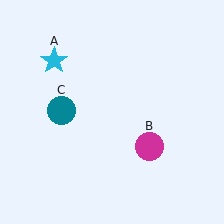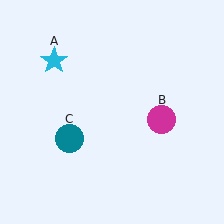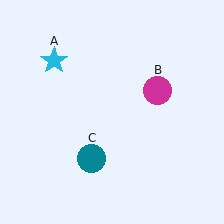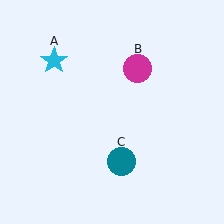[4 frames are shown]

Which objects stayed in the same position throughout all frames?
Cyan star (object A) remained stationary.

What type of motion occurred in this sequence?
The magenta circle (object B), teal circle (object C) rotated counterclockwise around the center of the scene.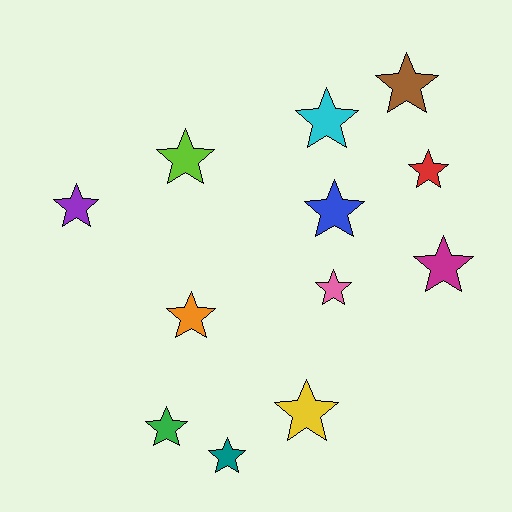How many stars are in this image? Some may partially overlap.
There are 12 stars.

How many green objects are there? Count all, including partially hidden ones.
There is 1 green object.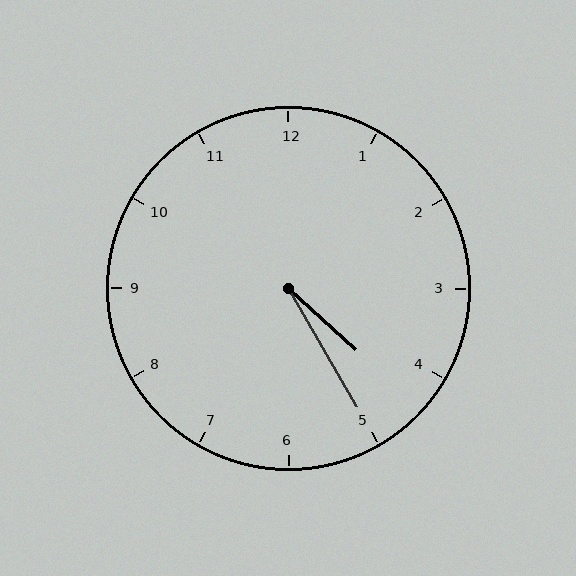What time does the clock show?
4:25.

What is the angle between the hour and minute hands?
Approximately 18 degrees.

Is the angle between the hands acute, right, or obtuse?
It is acute.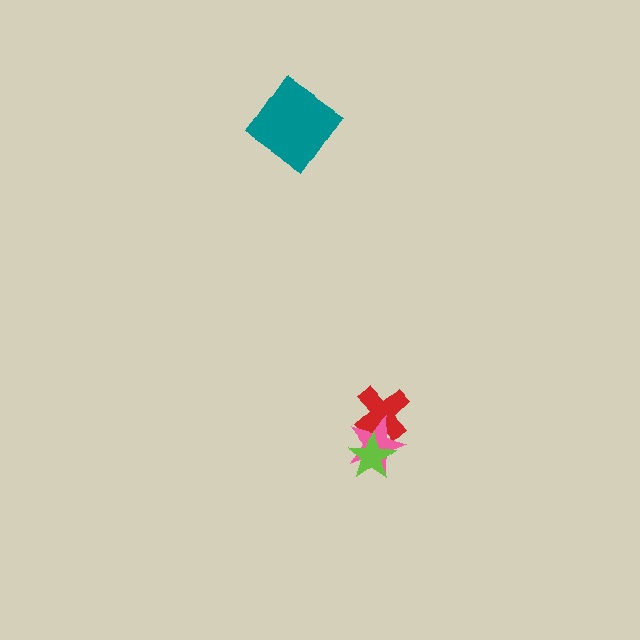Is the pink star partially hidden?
Yes, it is partially covered by another shape.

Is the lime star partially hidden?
No, no other shape covers it.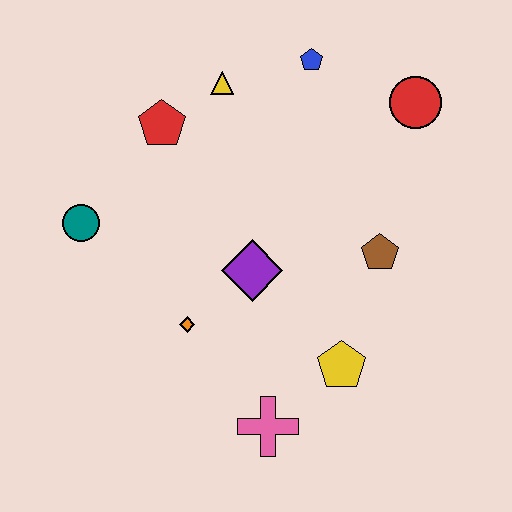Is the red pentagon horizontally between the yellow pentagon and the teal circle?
Yes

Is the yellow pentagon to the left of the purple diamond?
No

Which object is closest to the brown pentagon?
The yellow pentagon is closest to the brown pentagon.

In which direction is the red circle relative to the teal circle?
The red circle is to the right of the teal circle.